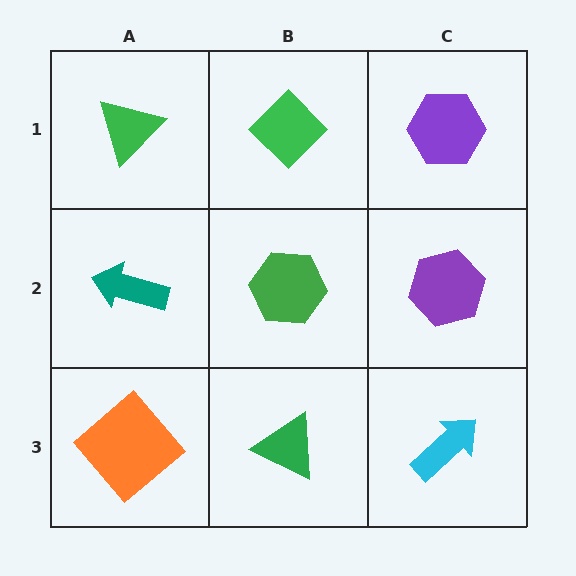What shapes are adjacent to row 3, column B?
A green hexagon (row 2, column B), an orange diamond (row 3, column A), a cyan arrow (row 3, column C).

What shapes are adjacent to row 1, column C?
A purple hexagon (row 2, column C), a green diamond (row 1, column B).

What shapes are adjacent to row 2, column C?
A purple hexagon (row 1, column C), a cyan arrow (row 3, column C), a green hexagon (row 2, column B).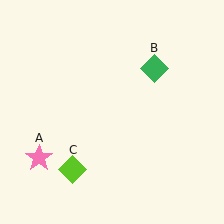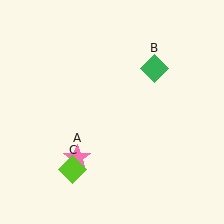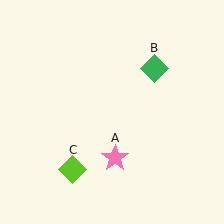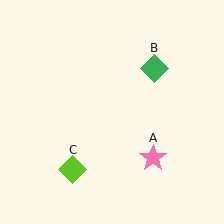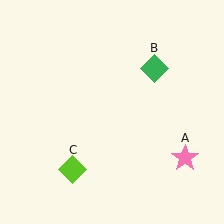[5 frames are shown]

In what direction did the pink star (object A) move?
The pink star (object A) moved right.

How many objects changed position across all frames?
1 object changed position: pink star (object A).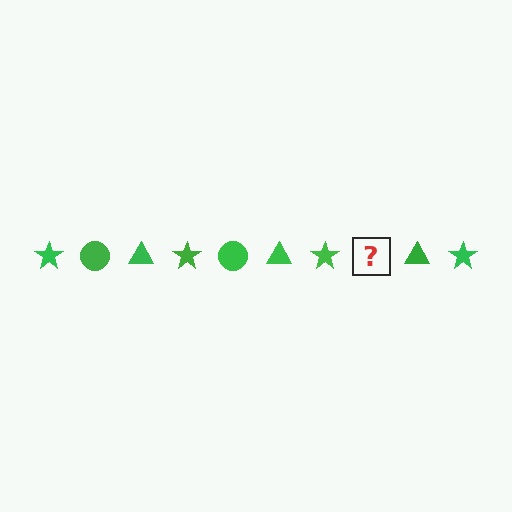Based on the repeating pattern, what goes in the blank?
The blank should be a green circle.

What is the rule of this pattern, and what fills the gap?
The rule is that the pattern cycles through star, circle, triangle shapes in green. The gap should be filled with a green circle.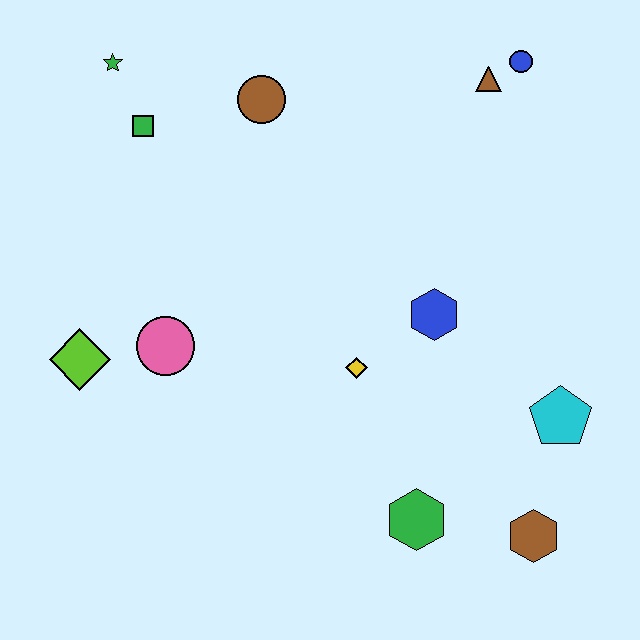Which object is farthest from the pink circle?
The blue circle is farthest from the pink circle.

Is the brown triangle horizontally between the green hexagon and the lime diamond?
No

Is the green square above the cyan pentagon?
Yes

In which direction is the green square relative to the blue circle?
The green square is to the left of the blue circle.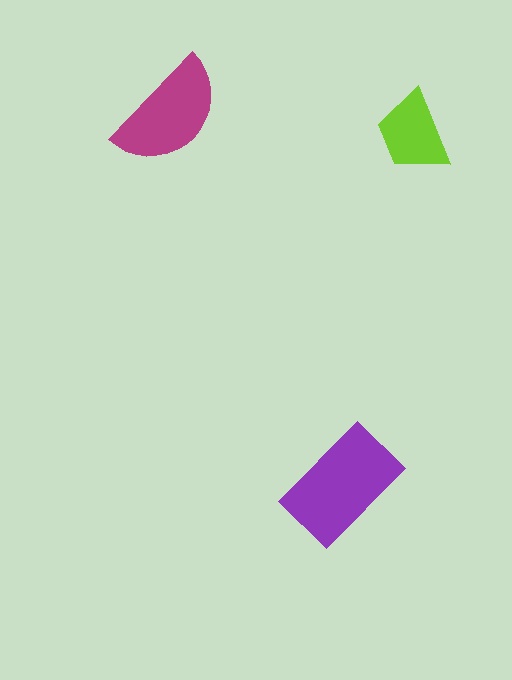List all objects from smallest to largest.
The lime trapezoid, the magenta semicircle, the purple rectangle.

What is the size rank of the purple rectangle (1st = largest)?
1st.